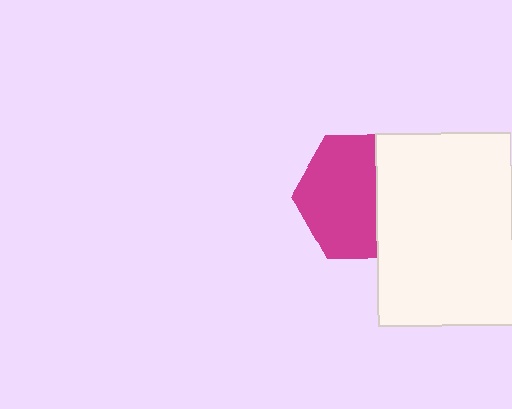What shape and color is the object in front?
The object in front is a white rectangle.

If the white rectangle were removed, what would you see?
You would see the complete magenta hexagon.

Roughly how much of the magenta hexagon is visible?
About half of it is visible (roughly 62%).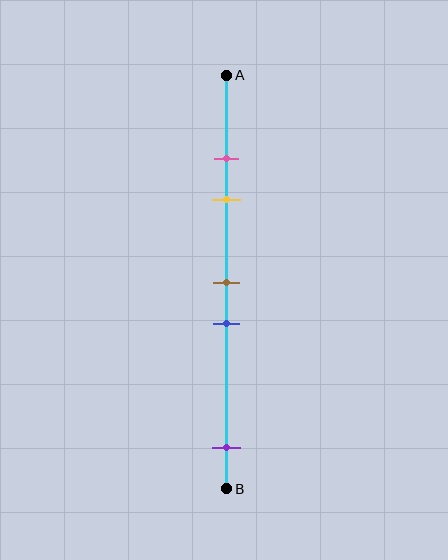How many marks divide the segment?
There are 5 marks dividing the segment.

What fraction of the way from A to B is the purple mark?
The purple mark is approximately 90% (0.9) of the way from A to B.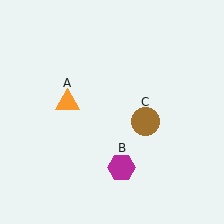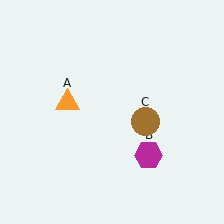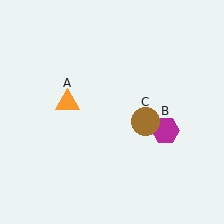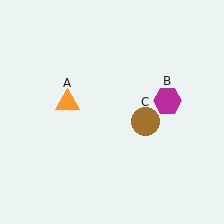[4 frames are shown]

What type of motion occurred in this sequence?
The magenta hexagon (object B) rotated counterclockwise around the center of the scene.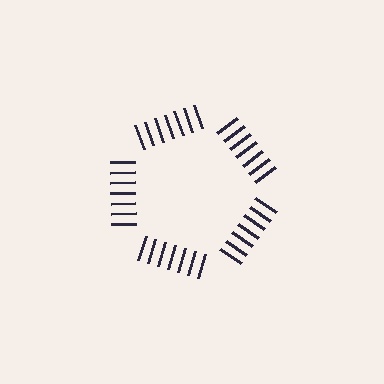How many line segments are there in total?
35 — 7 along each of the 5 edges.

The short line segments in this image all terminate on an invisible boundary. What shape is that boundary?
An illusory pentagon — the line segments terminate on its edges but no continuous stroke is drawn.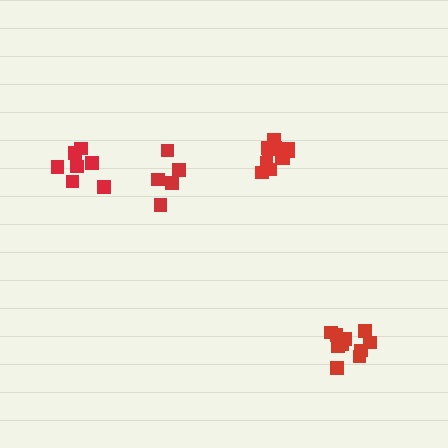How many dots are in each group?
Group 1: 5 dots, Group 2: 11 dots, Group 3: 10 dots, Group 4: 7 dots (33 total).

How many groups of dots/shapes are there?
There are 4 groups.